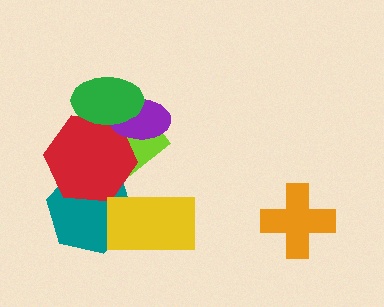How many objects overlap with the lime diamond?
3 objects overlap with the lime diamond.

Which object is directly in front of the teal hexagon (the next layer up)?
The red hexagon is directly in front of the teal hexagon.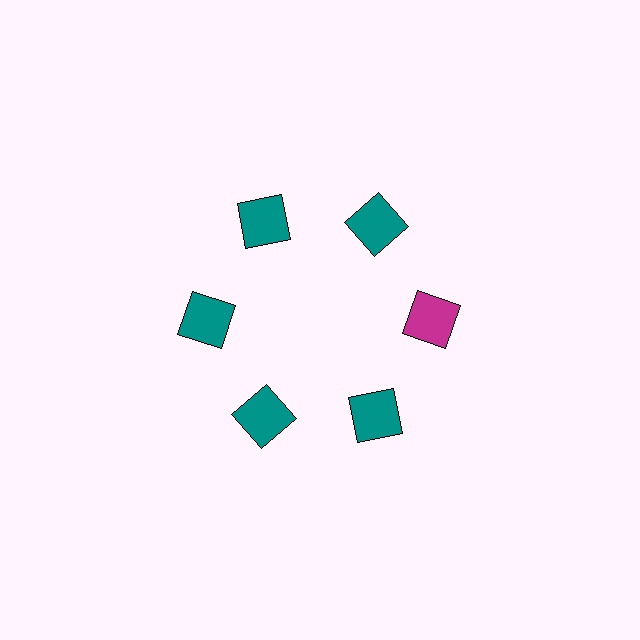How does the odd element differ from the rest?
It has a different color: magenta instead of teal.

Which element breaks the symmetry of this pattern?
The magenta square at roughly the 3 o'clock position breaks the symmetry. All other shapes are teal squares.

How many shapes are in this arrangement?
There are 6 shapes arranged in a ring pattern.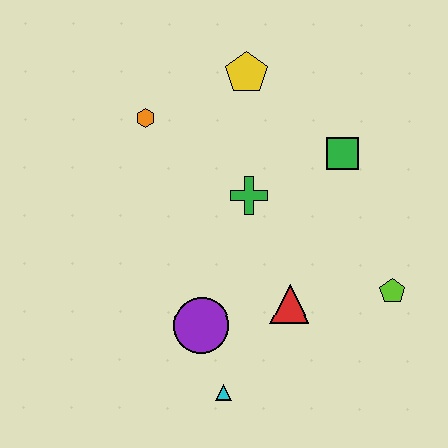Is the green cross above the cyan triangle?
Yes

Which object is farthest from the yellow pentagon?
The cyan triangle is farthest from the yellow pentagon.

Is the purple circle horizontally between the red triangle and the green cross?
No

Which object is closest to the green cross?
The green square is closest to the green cross.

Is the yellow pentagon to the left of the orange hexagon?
No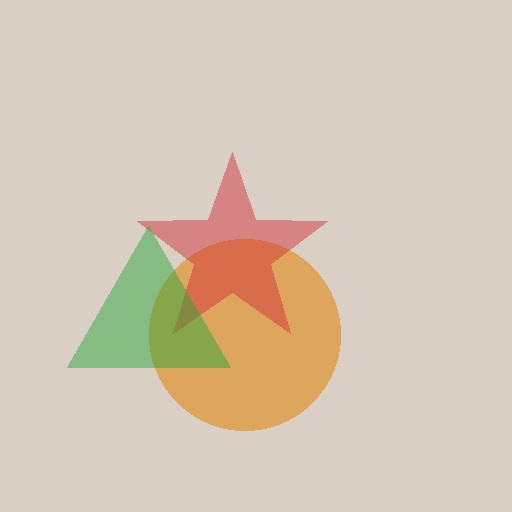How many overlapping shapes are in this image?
There are 3 overlapping shapes in the image.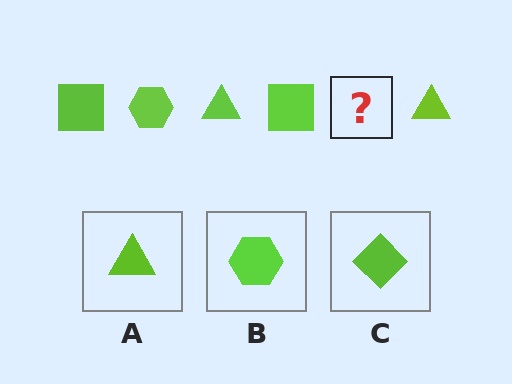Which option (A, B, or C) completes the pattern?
B.